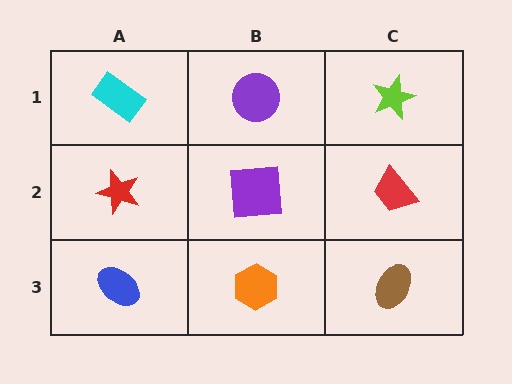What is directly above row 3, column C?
A red trapezoid.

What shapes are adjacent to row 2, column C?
A lime star (row 1, column C), a brown ellipse (row 3, column C), a purple square (row 2, column B).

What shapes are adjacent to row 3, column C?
A red trapezoid (row 2, column C), an orange hexagon (row 3, column B).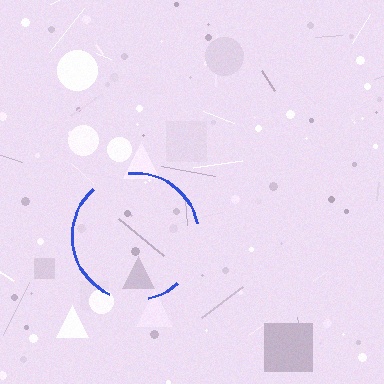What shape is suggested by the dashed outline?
The dashed outline suggests a circle.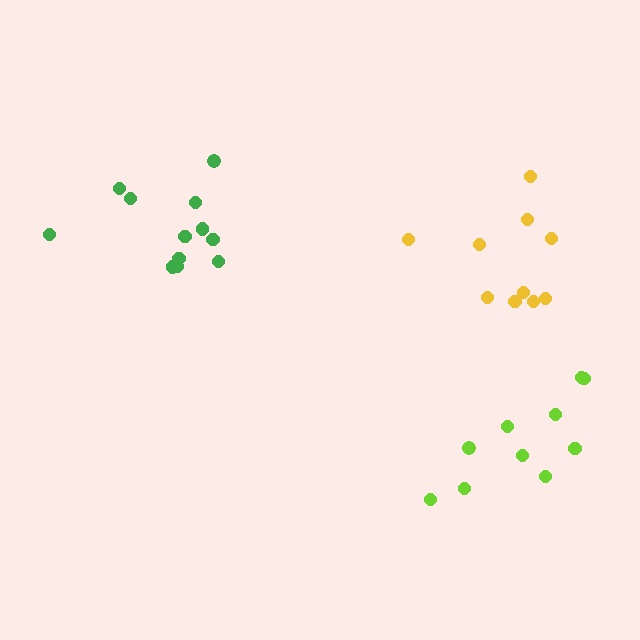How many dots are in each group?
Group 1: 12 dots, Group 2: 10 dots, Group 3: 10 dots (32 total).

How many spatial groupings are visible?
There are 3 spatial groupings.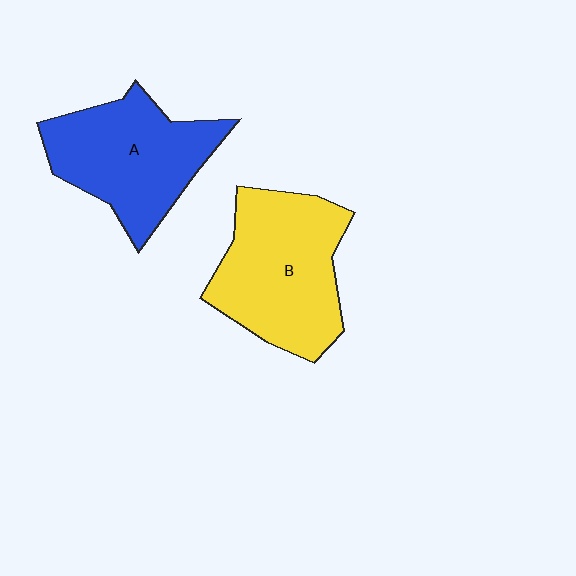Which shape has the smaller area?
Shape A (blue).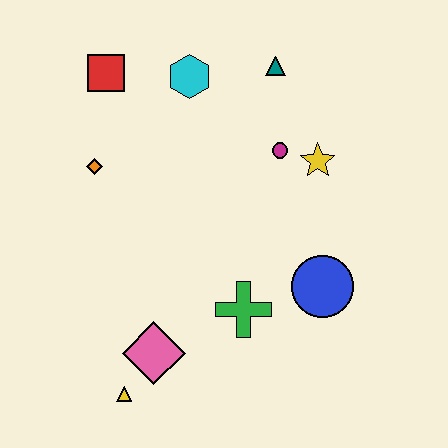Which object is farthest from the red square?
The yellow triangle is farthest from the red square.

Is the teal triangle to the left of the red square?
No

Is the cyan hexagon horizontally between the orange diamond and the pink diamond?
No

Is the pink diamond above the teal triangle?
No